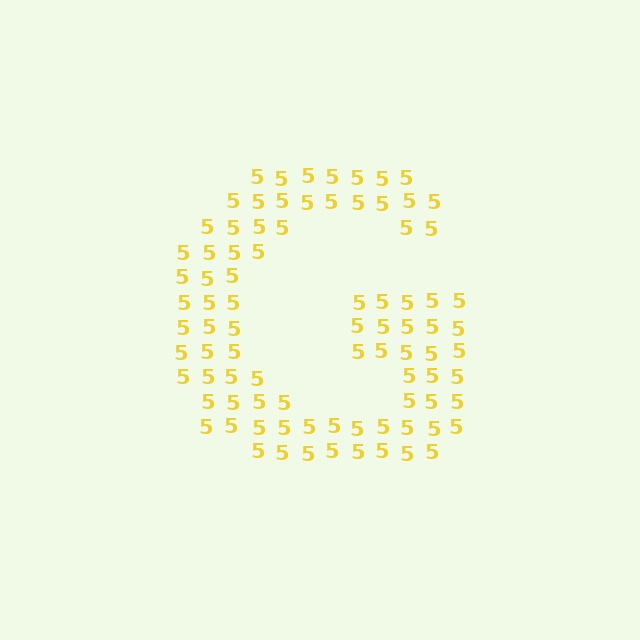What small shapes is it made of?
It is made of small digit 5's.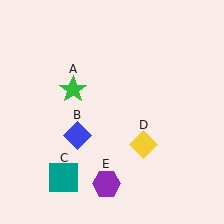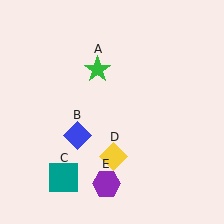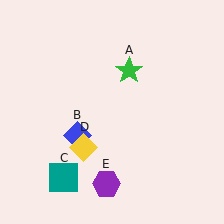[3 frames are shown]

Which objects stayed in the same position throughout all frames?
Blue diamond (object B) and teal square (object C) and purple hexagon (object E) remained stationary.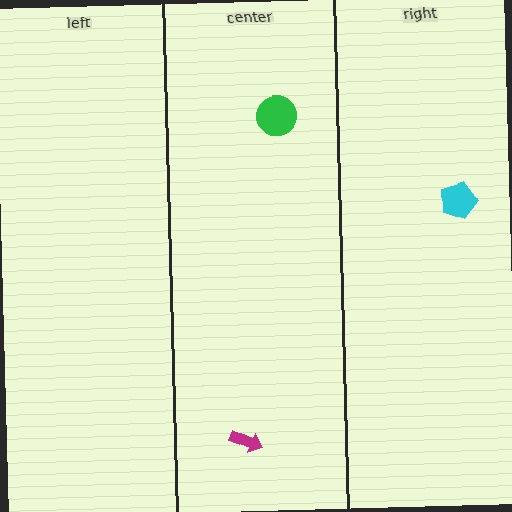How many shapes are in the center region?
2.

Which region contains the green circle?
The center region.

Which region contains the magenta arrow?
The center region.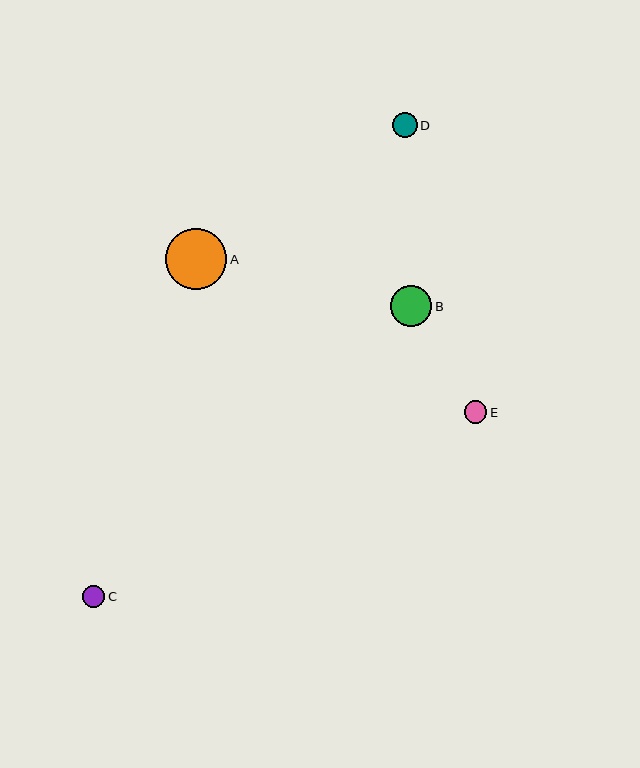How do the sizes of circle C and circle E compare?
Circle C and circle E are approximately the same size.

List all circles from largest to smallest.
From largest to smallest: A, B, D, C, E.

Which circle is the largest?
Circle A is the largest with a size of approximately 61 pixels.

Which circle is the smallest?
Circle E is the smallest with a size of approximately 22 pixels.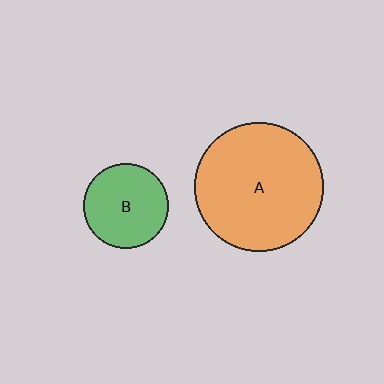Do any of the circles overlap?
No, none of the circles overlap.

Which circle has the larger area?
Circle A (orange).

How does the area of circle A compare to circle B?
Approximately 2.3 times.